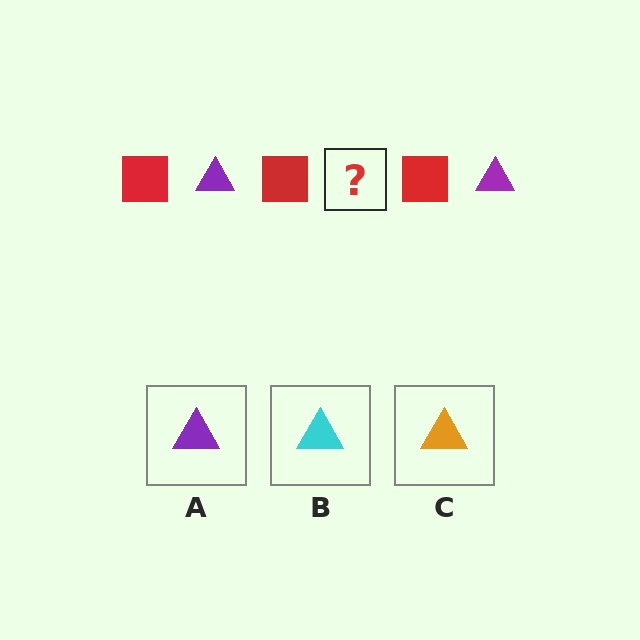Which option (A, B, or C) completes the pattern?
A.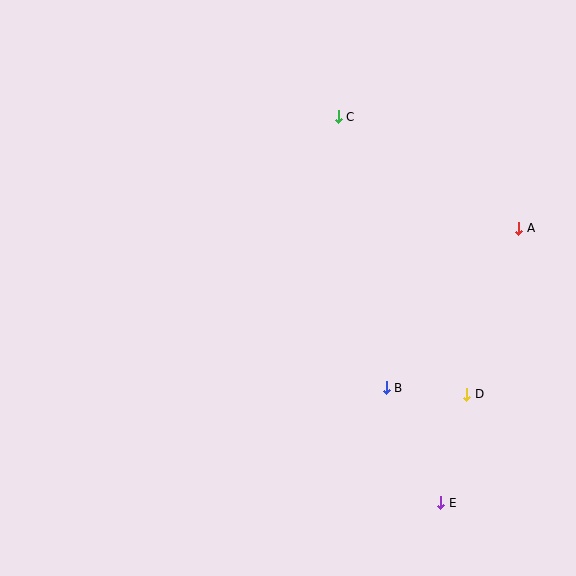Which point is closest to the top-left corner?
Point C is closest to the top-left corner.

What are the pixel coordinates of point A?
Point A is at (519, 228).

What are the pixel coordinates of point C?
Point C is at (338, 117).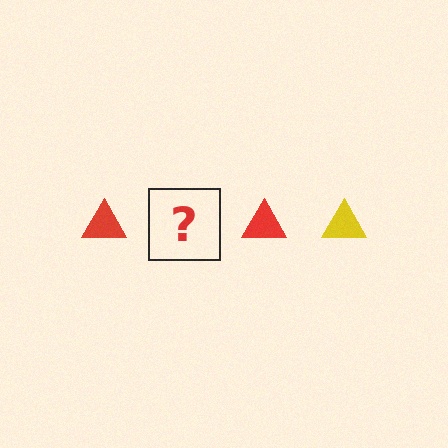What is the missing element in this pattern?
The missing element is a yellow triangle.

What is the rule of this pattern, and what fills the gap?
The rule is that the pattern cycles through red, yellow triangles. The gap should be filled with a yellow triangle.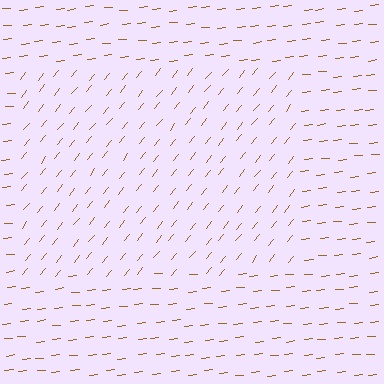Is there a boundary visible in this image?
Yes, there is a texture boundary formed by a change in line orientation.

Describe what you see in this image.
The image is filled with small brown line segments. A rectangle region in the image has lines oriented differently from the surrounding lines, creating a visible texture boundary.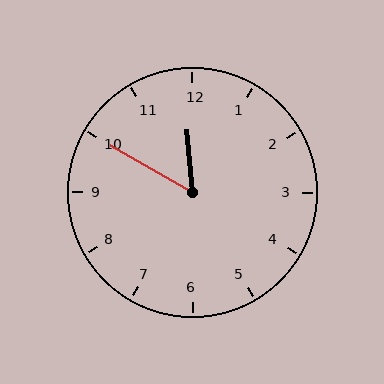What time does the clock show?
11:50.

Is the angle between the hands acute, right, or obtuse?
It is acute.